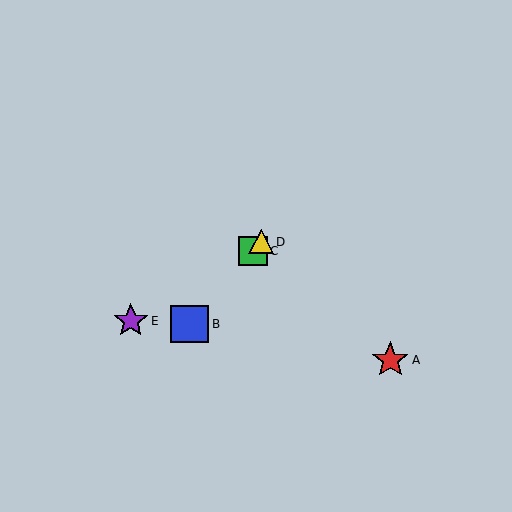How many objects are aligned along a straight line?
3 objects (B, C, D) are aligned along a straight line.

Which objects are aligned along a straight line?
Objects B, C, D are aligned along a straight line.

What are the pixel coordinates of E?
Object E is at (131, 321).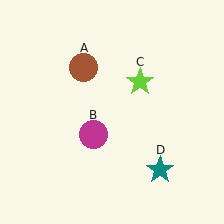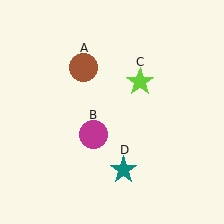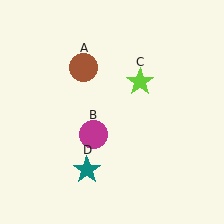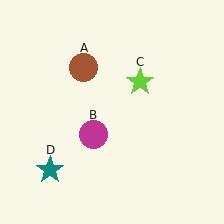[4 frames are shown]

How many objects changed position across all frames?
1 object changed position: teal star (object D).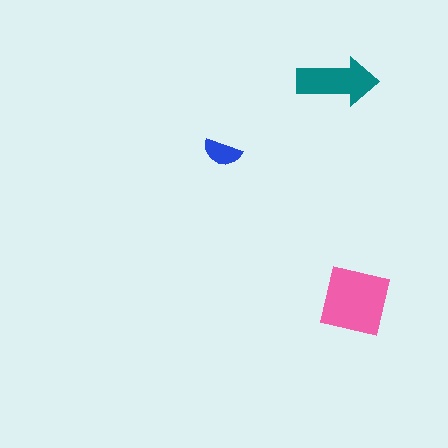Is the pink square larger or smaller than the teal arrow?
Larger.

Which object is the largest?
The pink square.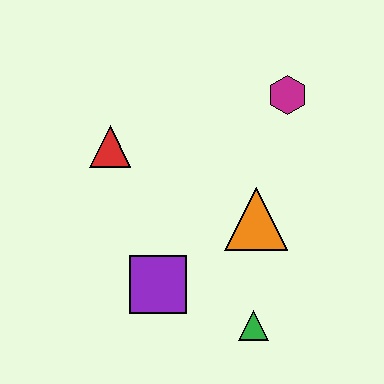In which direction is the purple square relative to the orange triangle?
The purple square is to the left of the orange triangle.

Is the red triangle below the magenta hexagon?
Yes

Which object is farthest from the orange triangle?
The red triangle is farthest from the orange triangle.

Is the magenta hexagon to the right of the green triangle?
Yes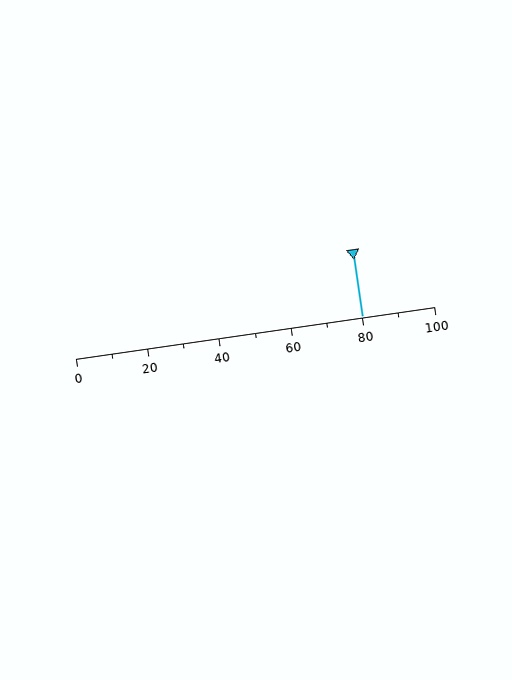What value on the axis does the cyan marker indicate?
The marker indicates approximately 80.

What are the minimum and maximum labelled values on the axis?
The axis runs from 0 to 100.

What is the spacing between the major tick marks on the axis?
The major ticks are spaced 20 apart.